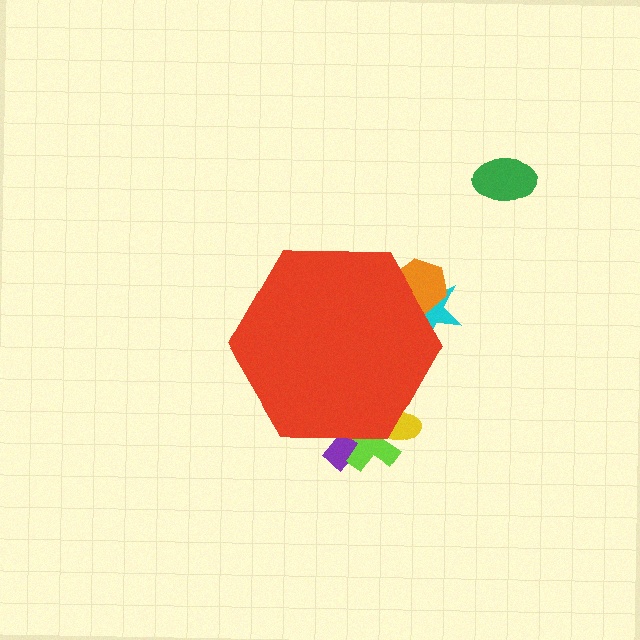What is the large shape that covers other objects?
A red hexagon.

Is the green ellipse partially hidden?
No, the green ellipse is fully visible.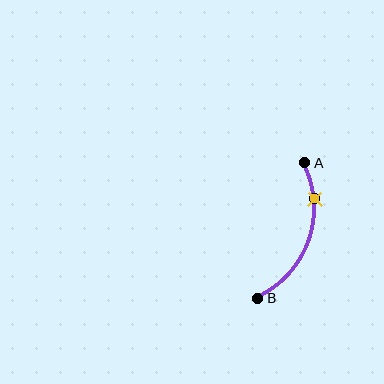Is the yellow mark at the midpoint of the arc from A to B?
No. The yellow mark lies on the arc but is closer to endpoint A. The arc midpoint would be at the point on the curve equidistant along the arc from both A and B.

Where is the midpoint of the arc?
The arc midpoint is the point on the curve farthest from the straight line joining A and B. It sits to the right of that line.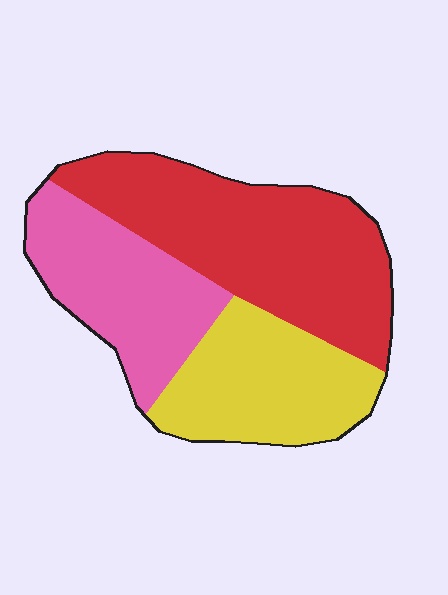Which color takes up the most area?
Red, at roughly 45%.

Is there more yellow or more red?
Red.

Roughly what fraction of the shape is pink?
Pink takes up between a sixth and a third of the shape.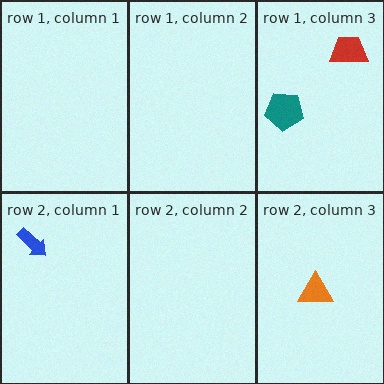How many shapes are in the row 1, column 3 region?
2.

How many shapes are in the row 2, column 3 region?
1.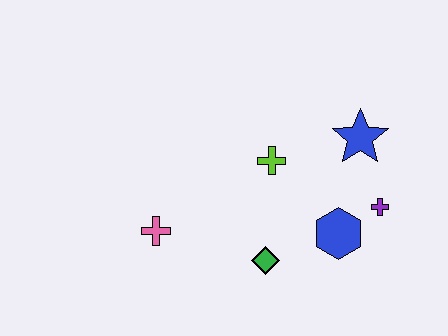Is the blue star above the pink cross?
Yes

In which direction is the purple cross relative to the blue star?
The purple cross is below the blue star.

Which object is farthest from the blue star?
The pink cross is farthest from the blue star.